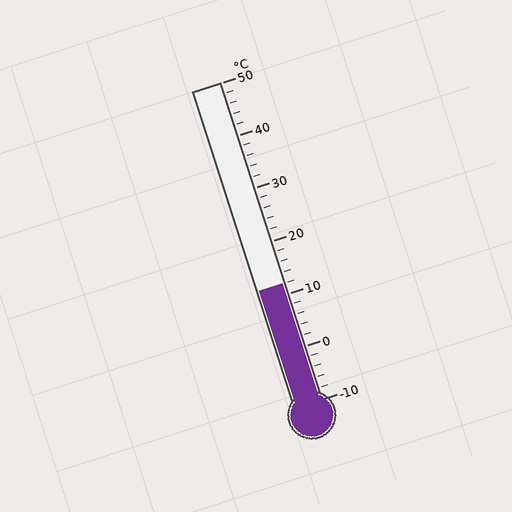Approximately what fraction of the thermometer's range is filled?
The thermometer is filled to approximately 35% of its range.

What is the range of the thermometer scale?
The thermometer scale ranges from -10°C to 50°C.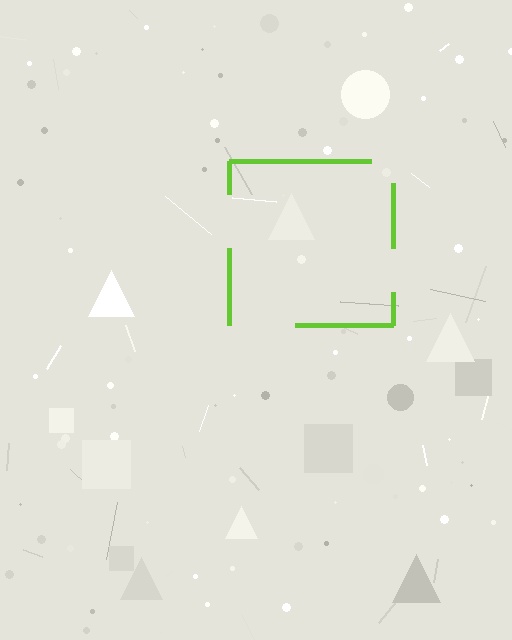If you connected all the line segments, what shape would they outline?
They would outline a square.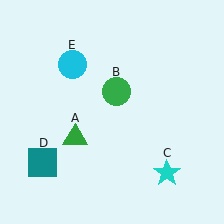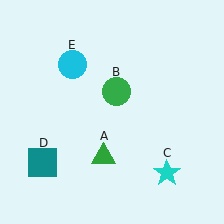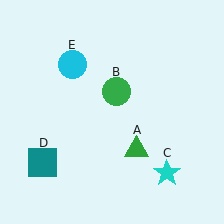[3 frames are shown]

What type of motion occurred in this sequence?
The green triangle (object A) rotated counterclockwise around the center of the scene.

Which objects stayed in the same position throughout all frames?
Green circle (object B) and cyan star (object C) and teal square (object D) and cyan circle (object E) remained stationary.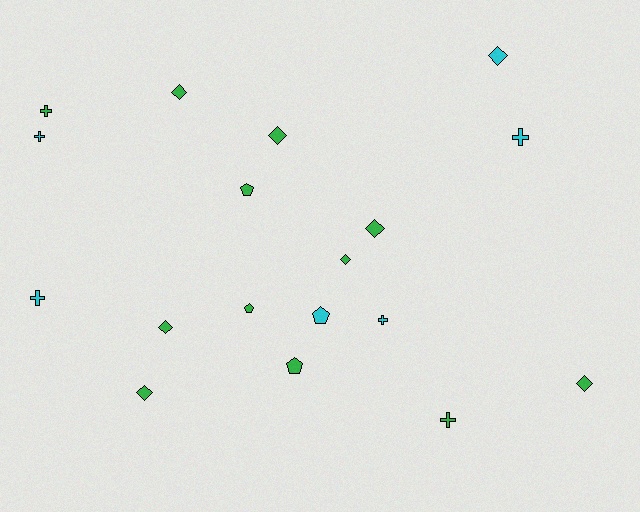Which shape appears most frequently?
Diamond, with 8 objects.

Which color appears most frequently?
Green, with 12 objects.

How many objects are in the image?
There are 18 objects.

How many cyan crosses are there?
There are 4 cyan crosses.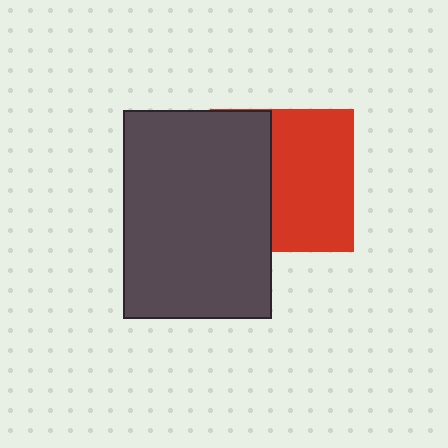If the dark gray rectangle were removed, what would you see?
You would see the complete red square.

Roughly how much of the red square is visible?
About half of it is visible (roughly 57%).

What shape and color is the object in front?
The object in front is a dark gray rectangle.